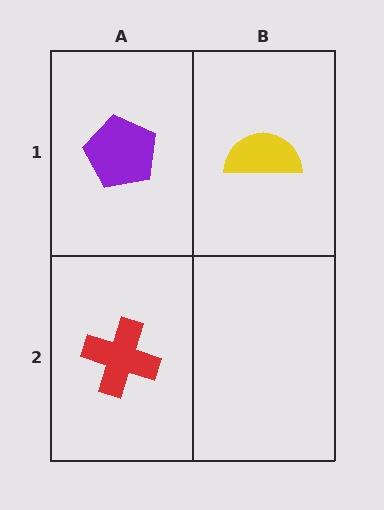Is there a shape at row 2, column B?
No, that cell is empty.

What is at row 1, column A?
A purple pentagon.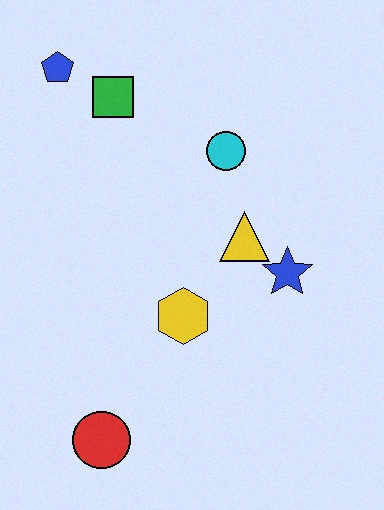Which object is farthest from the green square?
The red circle is farthest from the green square.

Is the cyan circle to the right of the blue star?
No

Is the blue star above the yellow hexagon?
Yes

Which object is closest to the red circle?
The yellow hexagon is closest to the red circle.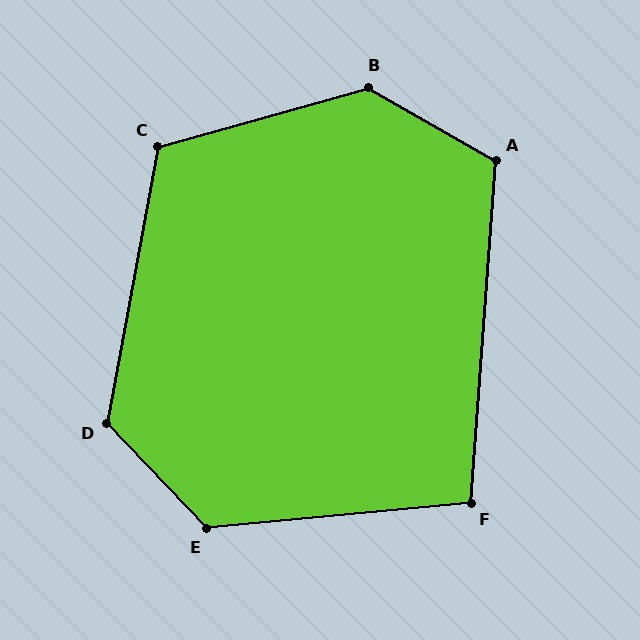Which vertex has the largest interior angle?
B, at approximately 134 degrees.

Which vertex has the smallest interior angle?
F, at approximately 100 degrees.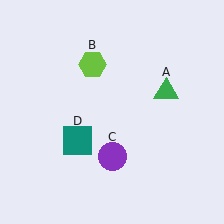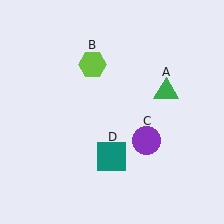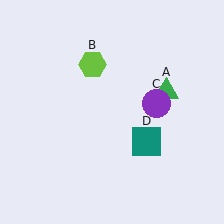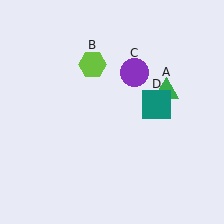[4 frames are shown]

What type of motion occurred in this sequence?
The purple circle (object C), teal square (object D) rotated counterclockwise around the center of the scene.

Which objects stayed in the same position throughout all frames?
Green triangle (object A) and lime hexagon (object B) remained stationary.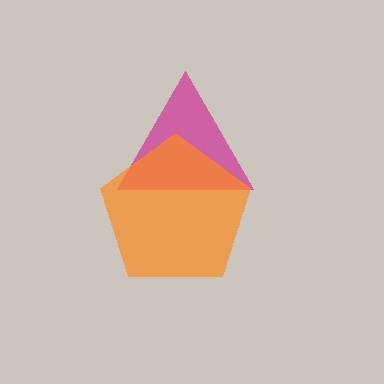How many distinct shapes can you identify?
There are 2 distinct shapes: a magenta triangle, an orange pentagon.